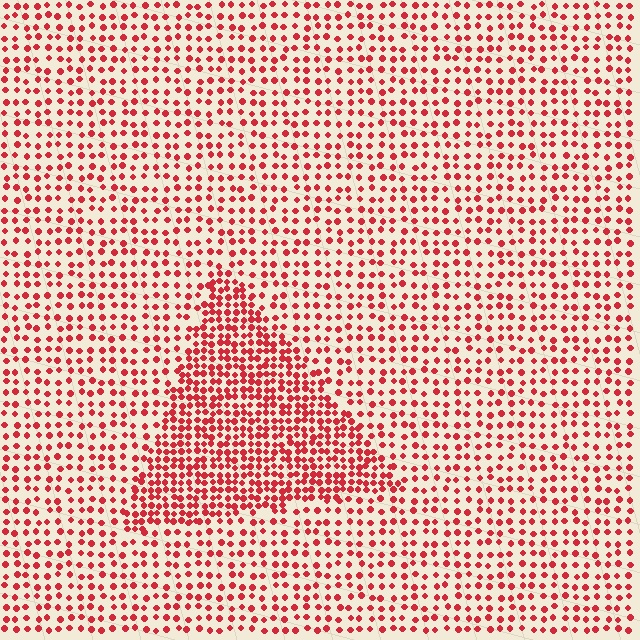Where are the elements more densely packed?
The elements are more densely packed inside the triangle boundary.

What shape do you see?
I see a triangle.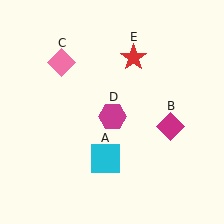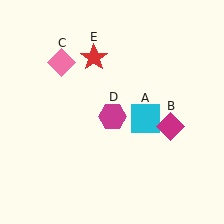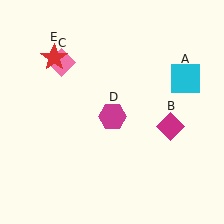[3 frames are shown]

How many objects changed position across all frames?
2 objects changed position: cyan square (object A), red star (object E).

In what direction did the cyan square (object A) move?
The cyan square (object A) moved up and to the right.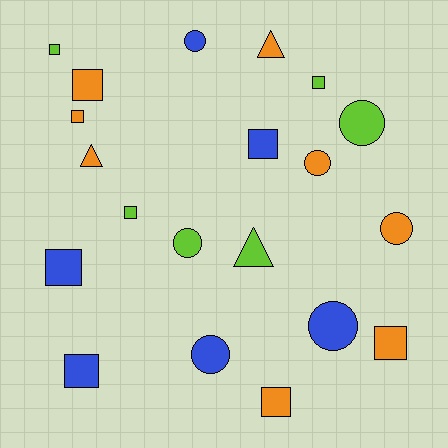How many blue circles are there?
There are 3 blue circles.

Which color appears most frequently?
Orange, with 8 objects.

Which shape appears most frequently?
Square, with 10 objects.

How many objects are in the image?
There are 20 objects.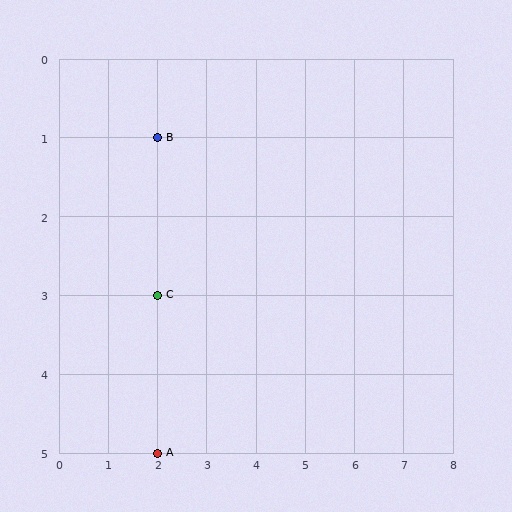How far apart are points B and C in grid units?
Points B and C are 2 rows apart.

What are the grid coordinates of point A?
Point A is at grid coordinates (2, 5).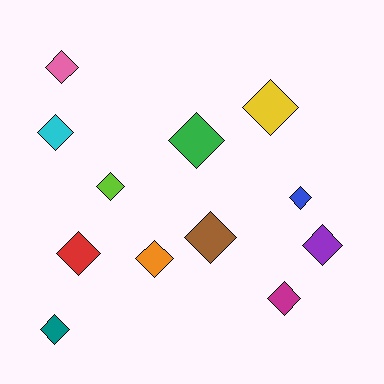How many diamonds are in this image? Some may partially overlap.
There are 12 diamonds.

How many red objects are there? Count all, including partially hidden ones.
There is 1 red object.